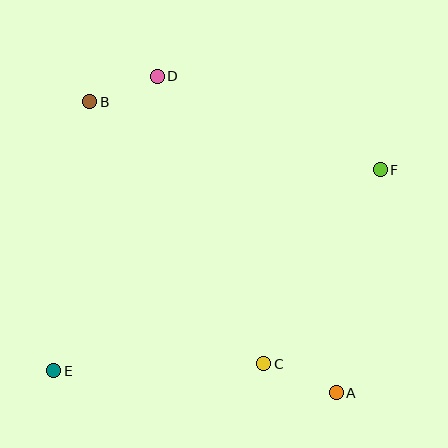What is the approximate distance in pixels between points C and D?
The distance between C and D is approximately 306 pixels.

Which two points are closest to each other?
Points B and D are closest to each other.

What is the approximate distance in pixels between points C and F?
The distance between C and F is approximately 226 pixels.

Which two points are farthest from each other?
Points E and F are farthest from each other.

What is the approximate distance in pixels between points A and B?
The distance between A and B is approximately 382 pixels.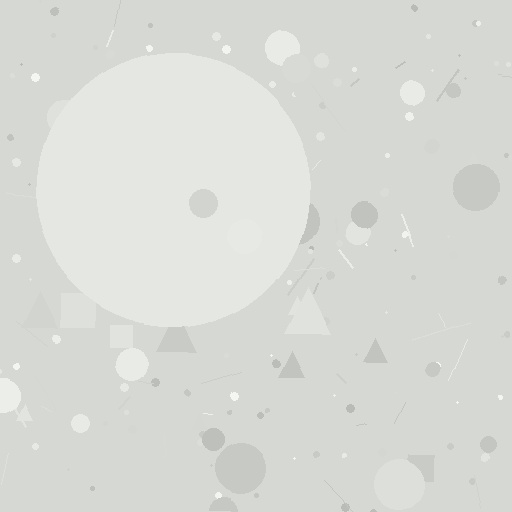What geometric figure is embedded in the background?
A circle is embedded in the background.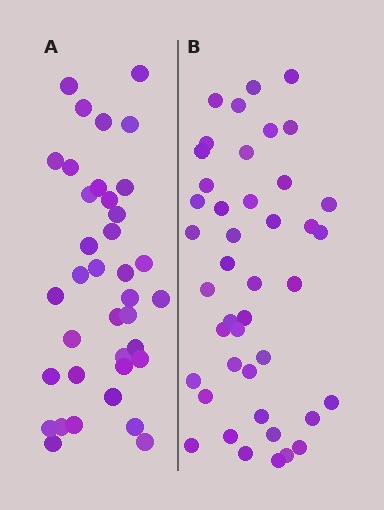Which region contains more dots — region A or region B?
Region B (the right region) has more dots.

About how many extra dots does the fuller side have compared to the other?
Region B has about 6 more dots than region A.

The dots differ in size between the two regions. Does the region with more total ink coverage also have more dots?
No. Region A has more total ink coverage because its dots are larger, but region B actually contains more individual dots. Total area can be misleading — the number of items is what matters here.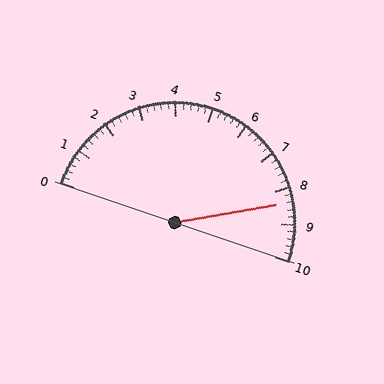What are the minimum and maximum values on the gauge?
The gauge ranges from 0 to 10.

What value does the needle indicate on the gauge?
The needle indicates approximately 8.4.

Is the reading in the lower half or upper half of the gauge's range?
The reading is in the upper half of the range (0 to 10).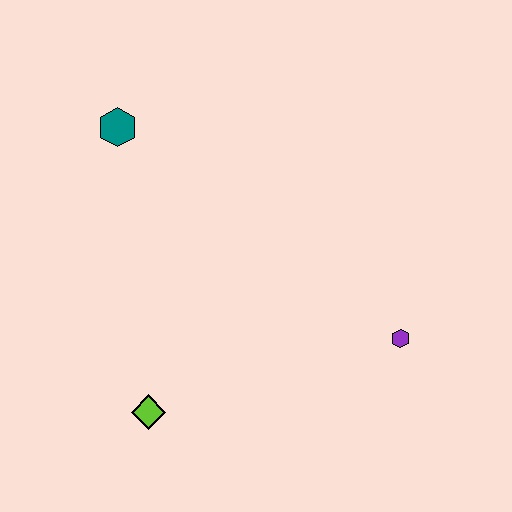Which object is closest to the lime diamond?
The purple hexagon is closest to the lime diamond.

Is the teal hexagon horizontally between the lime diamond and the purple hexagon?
No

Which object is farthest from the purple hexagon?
The teal hexagon is farthest from the purple hexagon.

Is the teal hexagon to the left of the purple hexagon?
Yes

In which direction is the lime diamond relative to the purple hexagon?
The lime diamond is to the left of the purple hexagon.